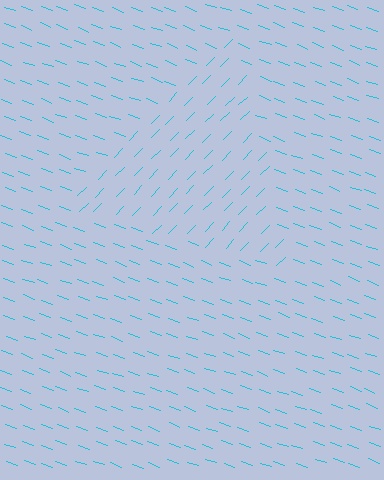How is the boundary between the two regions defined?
The boundary is defined purely by a change in line orientation (approximately 65 degrees difference). All lines are the same color and thickness.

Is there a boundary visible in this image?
Yes, there is a texture boundary formed by a change in line orientation.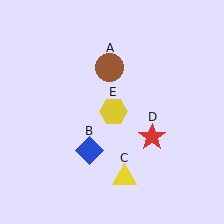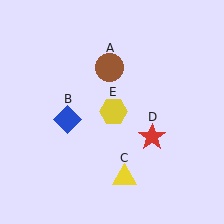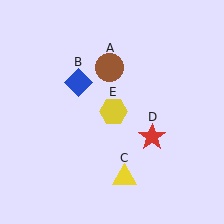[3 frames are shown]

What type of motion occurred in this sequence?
The blue diamond (object B) rotated clockwise around the center of the scene.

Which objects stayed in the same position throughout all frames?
Brown circle (object A) and yellow triangle (object C) and red star (object D) and yellow hexagon (object E) remained stationary.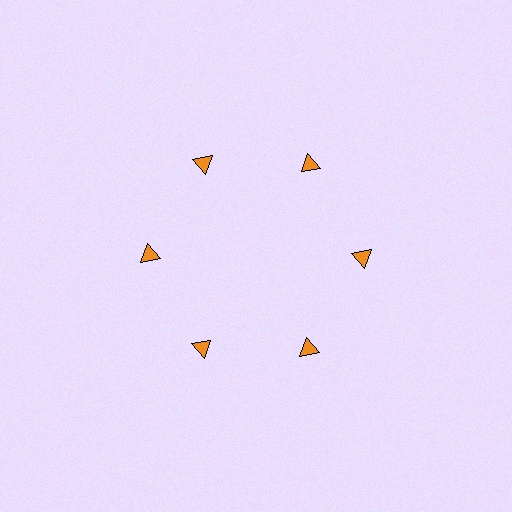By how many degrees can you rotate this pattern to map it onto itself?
The pattern maps onto itself every 60 degrees of rotation.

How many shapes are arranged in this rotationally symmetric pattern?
There are 6 shapes, arranged in 6 groups of 1.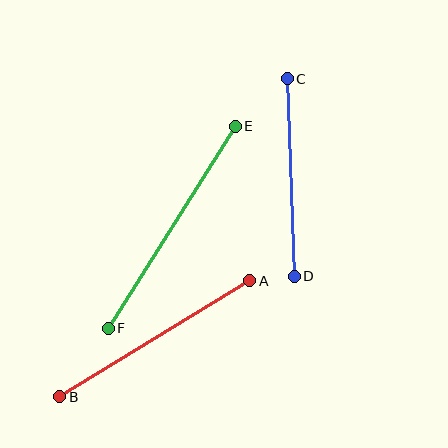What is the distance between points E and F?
The distance is approximately 239 pixels.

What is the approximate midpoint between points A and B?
The midpoint is at approximately (155, 339) pixels.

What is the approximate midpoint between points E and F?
The midpoint is at approximately (172, 227) pixels.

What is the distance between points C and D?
The distance is approximately 198 pixels.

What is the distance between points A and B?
The distance is approximately 223 pixels.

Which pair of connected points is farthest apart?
Points E and F are farthest apart.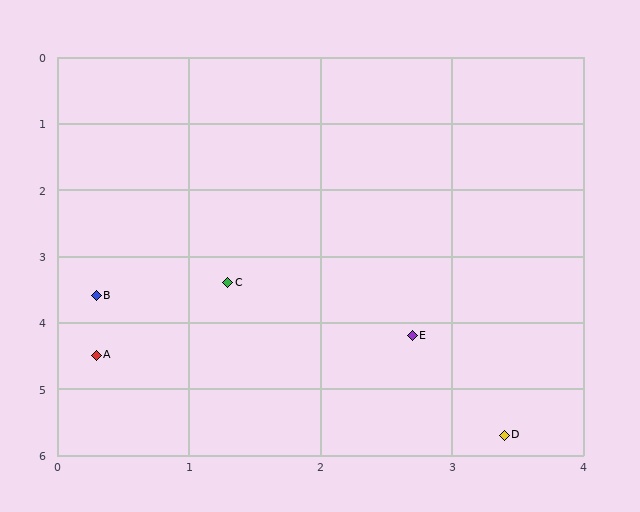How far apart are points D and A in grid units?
Points D and A are about 3.3 grid units apart.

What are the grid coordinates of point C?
Point C is at approximately (1.3, 3.4).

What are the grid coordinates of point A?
Point A is at approximately (0.3, 4.5).